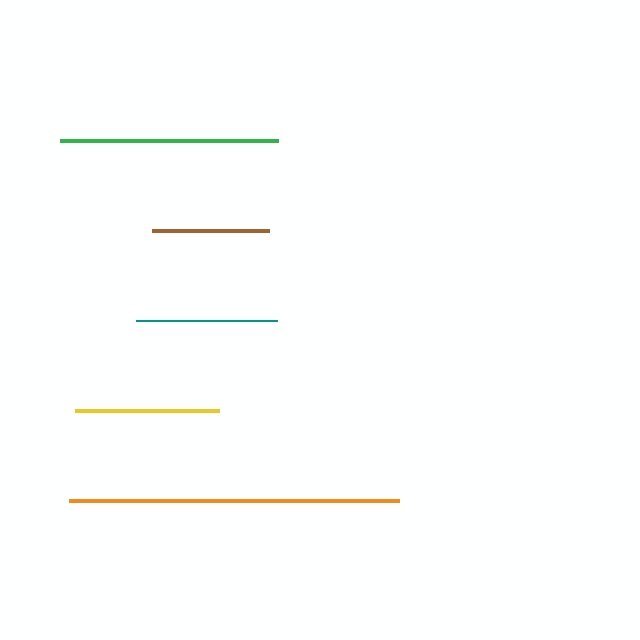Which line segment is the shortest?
The brown line is the shortest at approximately 117 pixels.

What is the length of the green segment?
The green segment is approximately 219 pixels long.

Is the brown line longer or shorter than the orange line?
The orange line is longer than the brown line.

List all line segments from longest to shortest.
From longest to shortest: orange, green, yellow, teal, brown.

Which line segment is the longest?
The orange line is the longest at approximately 330 pixels.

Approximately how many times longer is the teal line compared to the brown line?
The teal line is approximately 1.2 times the length of the brown line.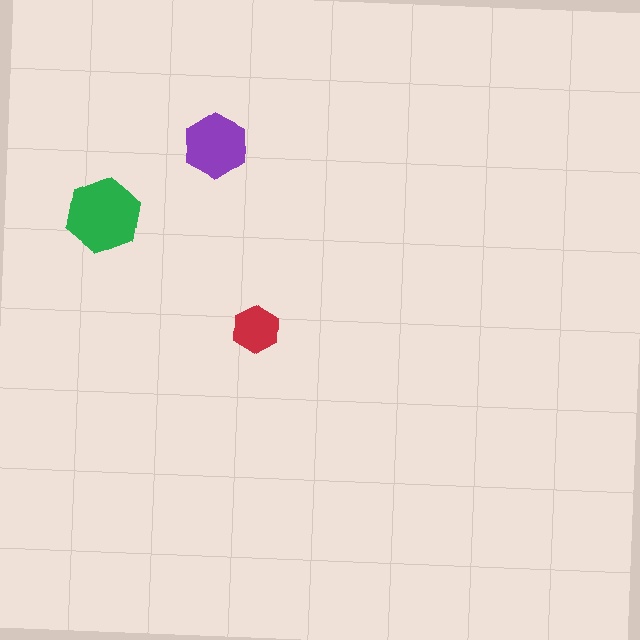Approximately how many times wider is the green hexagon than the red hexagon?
About 1.5 times wider.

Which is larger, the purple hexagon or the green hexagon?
The green one.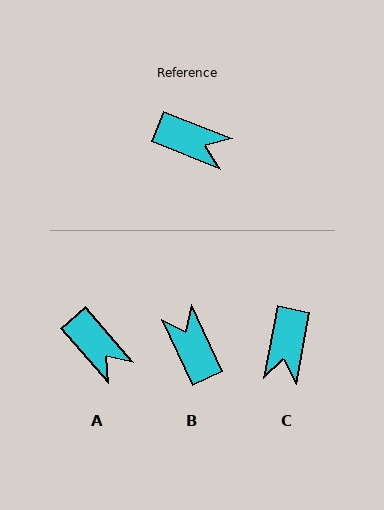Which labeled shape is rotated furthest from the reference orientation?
B, about 137 degrees away.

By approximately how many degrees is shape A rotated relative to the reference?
Approximately 28 degrees clockwise.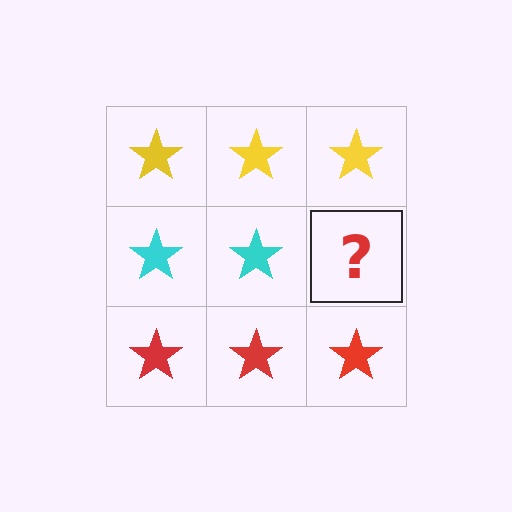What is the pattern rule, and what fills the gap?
The rule is that each row has a consistent color. The gap should be filled with a cyan star.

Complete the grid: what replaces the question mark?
The question mark should be replaced with a cyan star.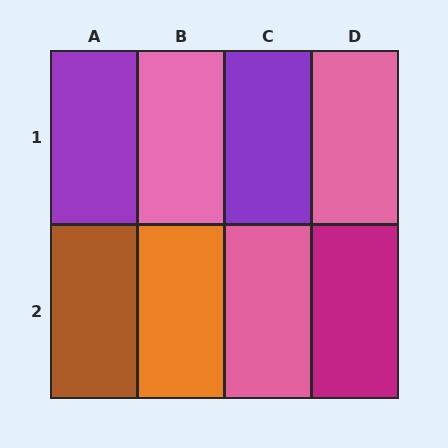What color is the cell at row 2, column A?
Brown.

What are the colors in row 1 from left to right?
Purple, pink, purple, pink.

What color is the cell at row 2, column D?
Magenta.